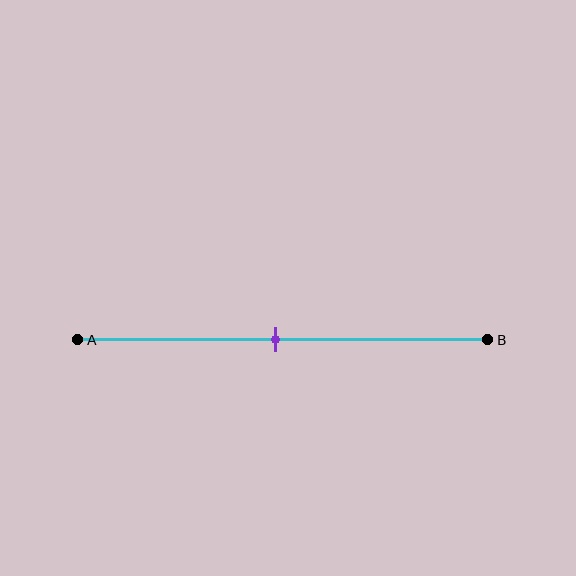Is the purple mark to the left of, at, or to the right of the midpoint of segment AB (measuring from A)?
The purple mark is approximately at the midpoint of segment AB.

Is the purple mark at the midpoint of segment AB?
Yes, the mark is approximately at the midpoint.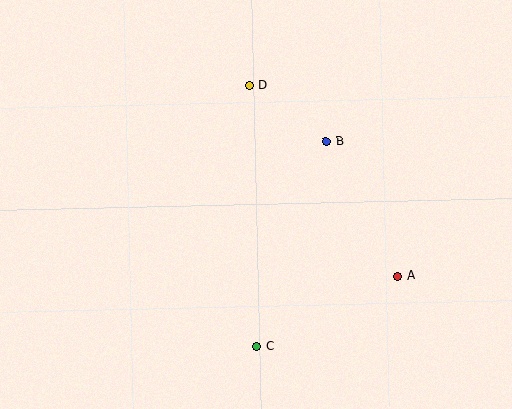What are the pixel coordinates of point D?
Point D is at (250, 85).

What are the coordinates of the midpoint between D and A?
The midpoint between D and A is at (323, 181).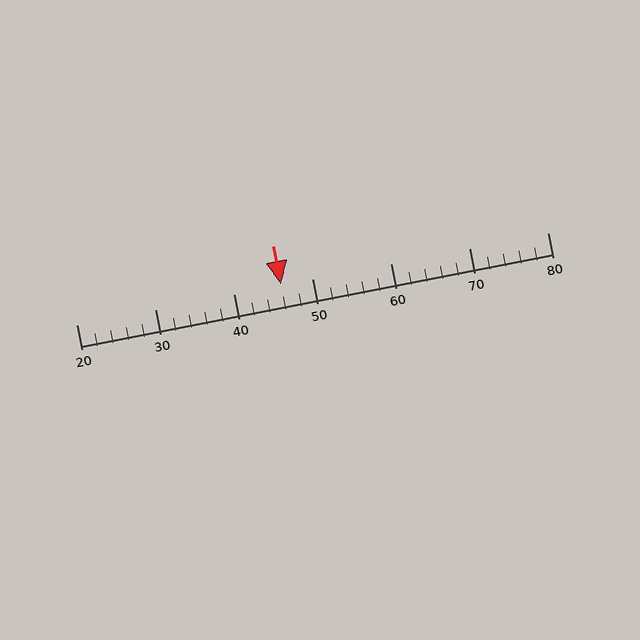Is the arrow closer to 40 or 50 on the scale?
The arrow is closer to 50.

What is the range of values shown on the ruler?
The ruler shows values from 20 to 80.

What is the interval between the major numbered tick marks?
The major tick marks are spaced 10 units apart.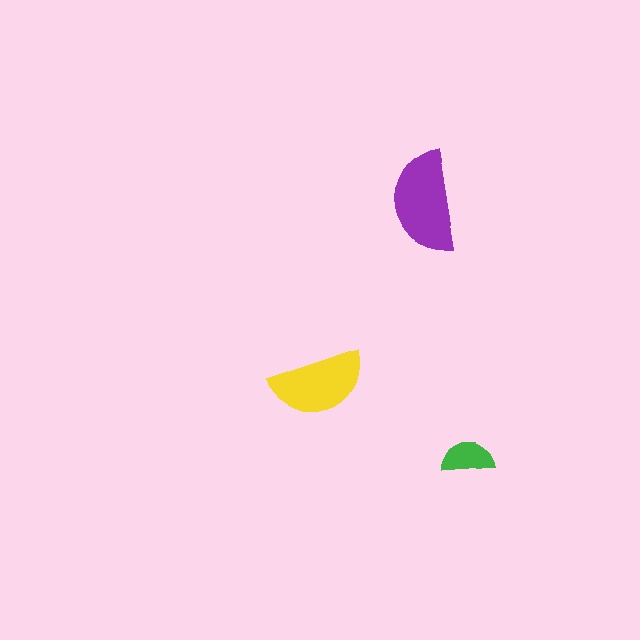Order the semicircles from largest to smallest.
the purple one, the yellow one, the green one.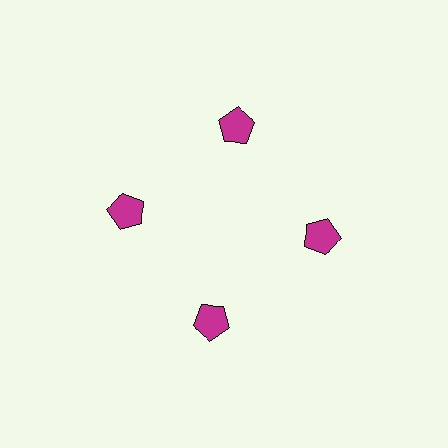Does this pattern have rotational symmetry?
Yes, this pattern has 4-fold rotational symmetry. It looks the same after rotating 90 degrees around the center.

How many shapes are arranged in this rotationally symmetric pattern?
There are 4 shapes, arranged in 4 groups of 1.